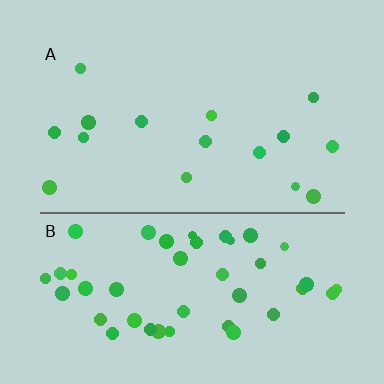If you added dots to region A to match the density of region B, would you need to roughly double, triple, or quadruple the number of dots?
Approximately triple.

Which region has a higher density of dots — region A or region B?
B (the bottom).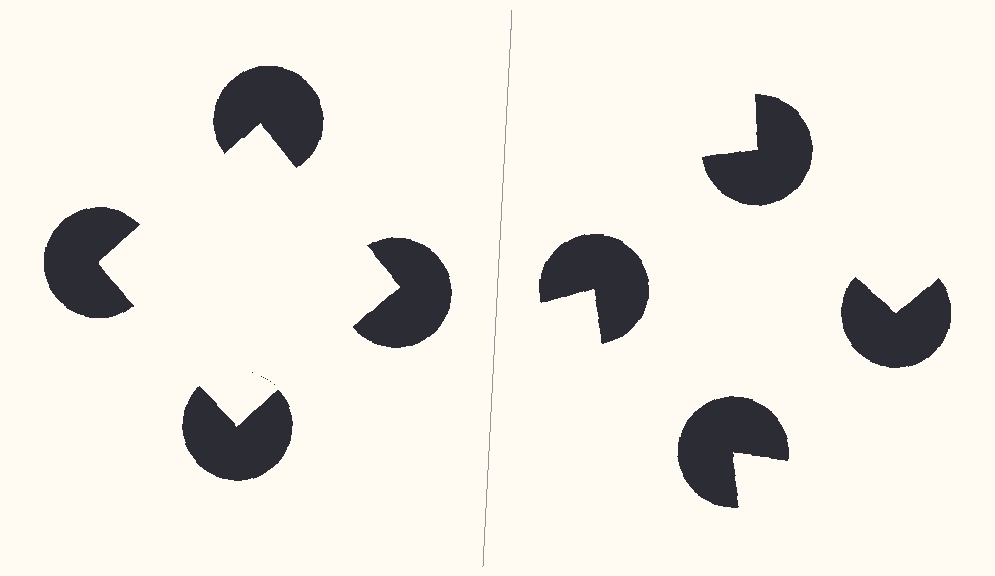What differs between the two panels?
The pac-man discs are positioned identically on both sides; only the wedge orientations differ. On the left they align to a square; on the right they are misaligned.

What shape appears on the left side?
An illusory square.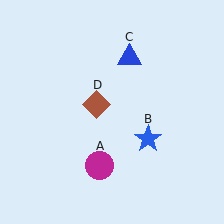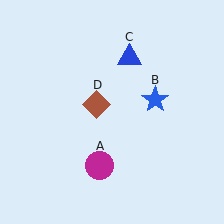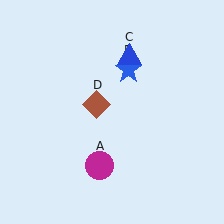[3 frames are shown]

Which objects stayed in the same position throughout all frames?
Magenta circle (object A) and blue triangle (object C) and brown diamond (object D) remained stationary.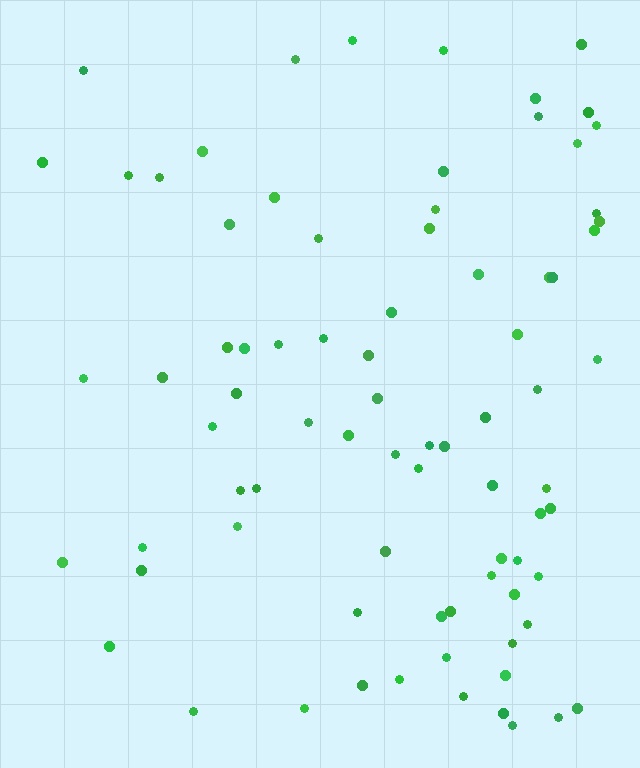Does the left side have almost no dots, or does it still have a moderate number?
Still a moderate number, just noticeably fewer than the right.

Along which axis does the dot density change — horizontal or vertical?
Horizontal.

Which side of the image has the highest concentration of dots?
The right.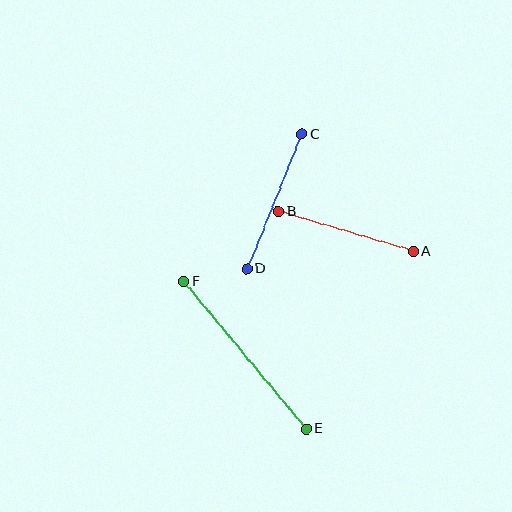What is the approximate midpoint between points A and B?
The midpoint is at approximately (346, 232) pixels.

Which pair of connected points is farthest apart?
Points E and F are farthest apart.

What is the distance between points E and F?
The distance is approximately 192 pixels.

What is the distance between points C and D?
The distance is approximately 145 pixels.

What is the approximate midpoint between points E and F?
The midpoint is at approximately (245, 355) pixels.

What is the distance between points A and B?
The distance is approximately 140 pixels.